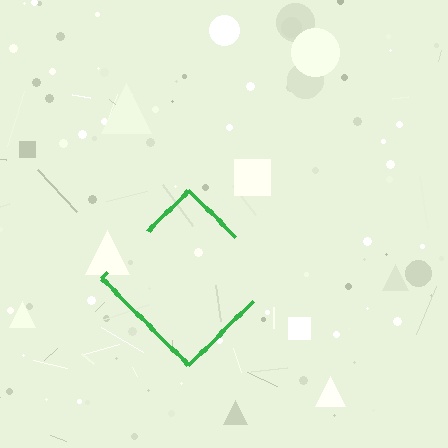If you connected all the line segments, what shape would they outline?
They would outline a diamond.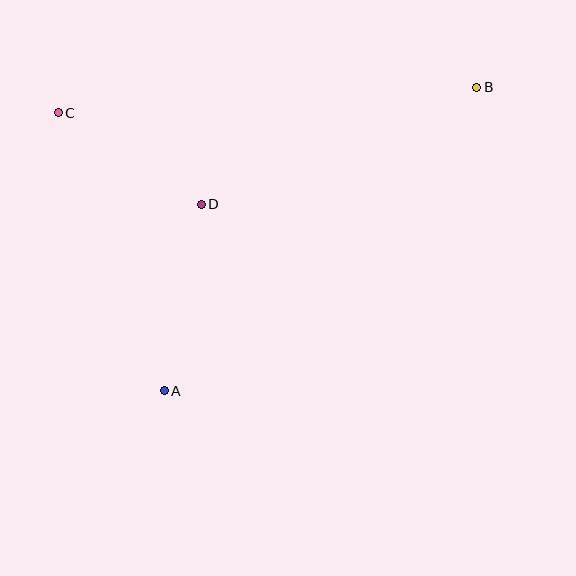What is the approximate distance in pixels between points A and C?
The distance between A and C is approximately 297 pixels.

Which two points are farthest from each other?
Points A and B are farthest from each other.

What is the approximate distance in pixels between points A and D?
The distance between A and D is approximately 190 pixels.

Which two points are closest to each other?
Points C and D are closest to each other.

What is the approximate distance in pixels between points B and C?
The distance between B and C is approximately 419 pixels.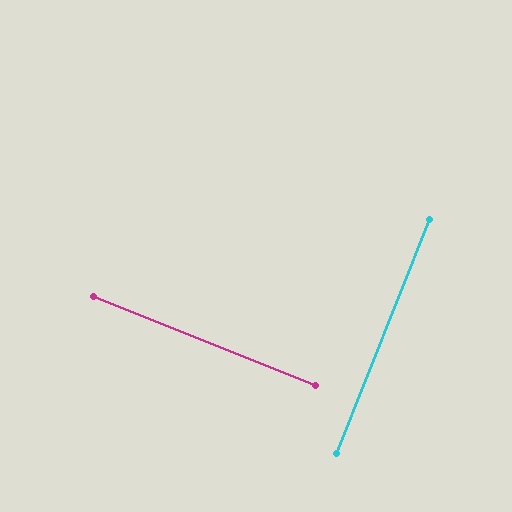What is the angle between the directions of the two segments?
Approximately 90 degrees.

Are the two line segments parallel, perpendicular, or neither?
Perpendicular — they meet at approximately 90°.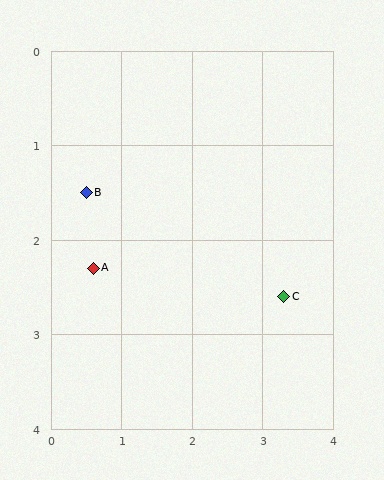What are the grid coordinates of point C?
Point C is at approximately (3.3, 2.6).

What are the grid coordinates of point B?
Point B is at approximately (0.5, 1.5).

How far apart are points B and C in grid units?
Points B and C are about 3.0 grid units apart.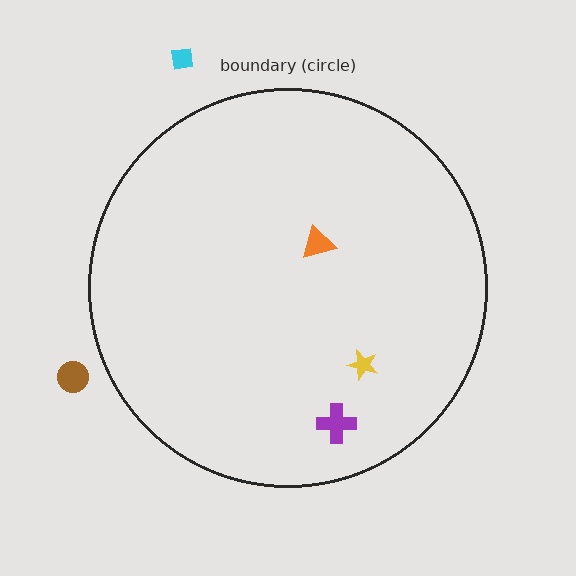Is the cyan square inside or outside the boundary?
Outside.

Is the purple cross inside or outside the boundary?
Inside.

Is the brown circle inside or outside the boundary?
Outside.